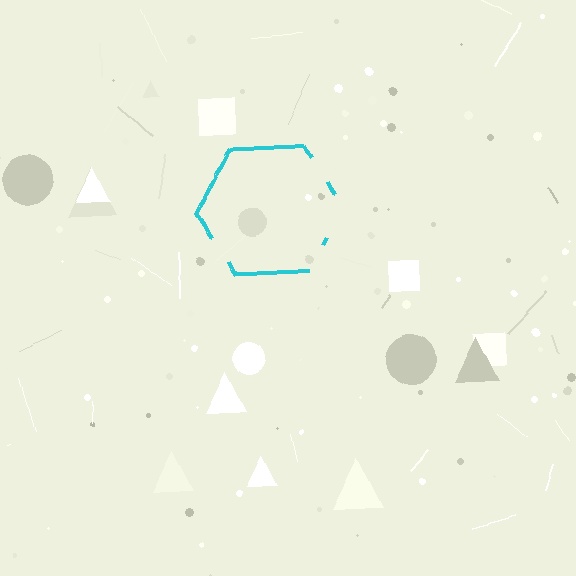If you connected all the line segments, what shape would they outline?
They would outline a hexagon.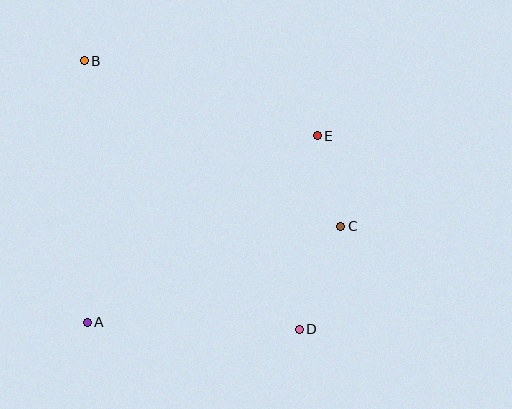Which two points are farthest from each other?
Points B and D are farthest from each other.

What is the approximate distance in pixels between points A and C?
The distance between A and C is approximately 271 pixels.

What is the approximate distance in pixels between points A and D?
The distance between A and D is approximately 212 pixels.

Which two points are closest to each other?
Points C and E are closest to each other.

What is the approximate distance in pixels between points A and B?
The distance between A and B is approximately 261 pixels.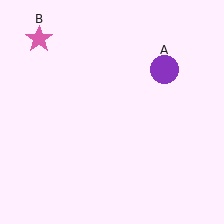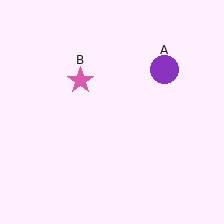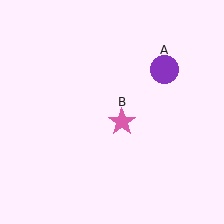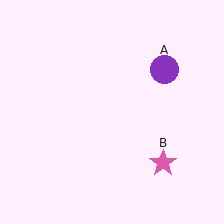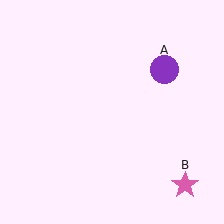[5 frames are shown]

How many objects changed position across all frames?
1 object changed position: pink star (object B).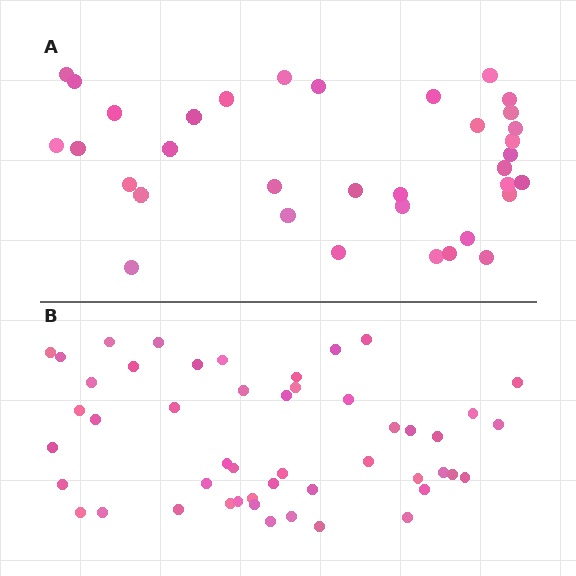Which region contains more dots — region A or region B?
Region B (the bottom region) has more dots.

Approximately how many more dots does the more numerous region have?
Region B has approximately 15 more dots than region A.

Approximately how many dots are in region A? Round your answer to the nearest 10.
About 40 dots. (The exact count is 35, which rounds to 40.)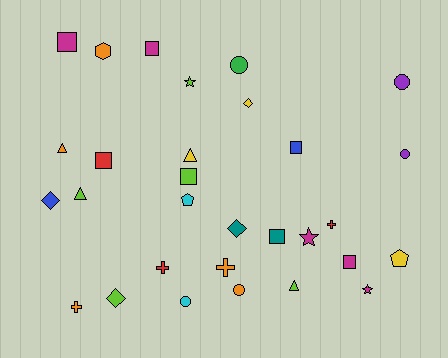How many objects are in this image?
There are 30 objects.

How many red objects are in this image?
There are 3 red objects.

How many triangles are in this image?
There are 4 triangles.